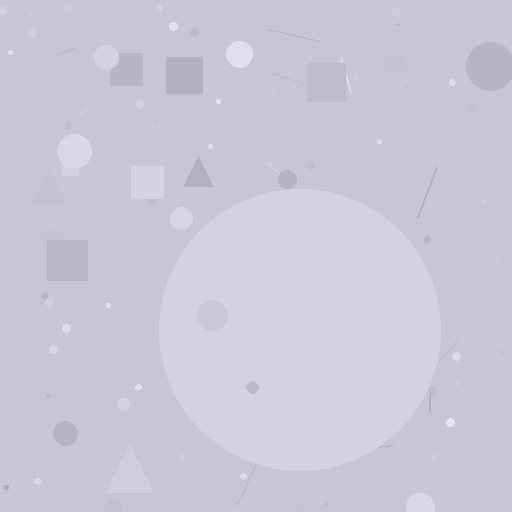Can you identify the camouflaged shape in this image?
The camouflaged shape is a circle.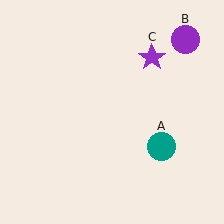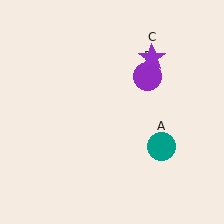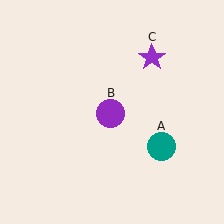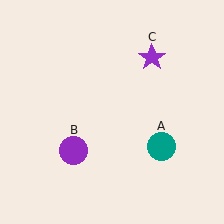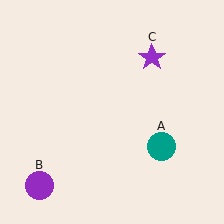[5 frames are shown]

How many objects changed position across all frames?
1 object changed position: purple circle (object B).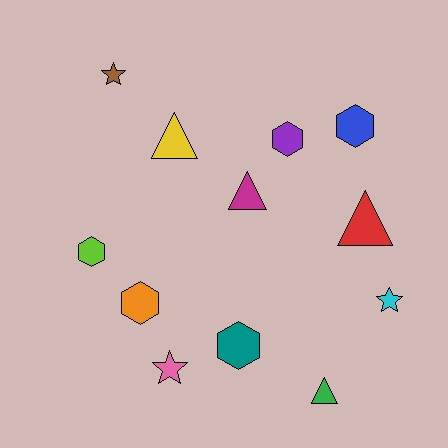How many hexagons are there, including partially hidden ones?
There are 5 hexagons.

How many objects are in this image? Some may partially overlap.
There are 12 objects.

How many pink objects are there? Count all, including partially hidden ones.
There is 1 pink object.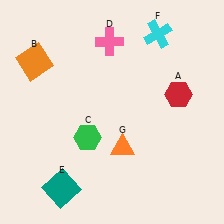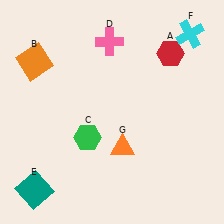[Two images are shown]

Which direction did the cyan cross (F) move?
The cyan cross (F) moved right.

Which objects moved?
The objects that moved are: the red hexagon (A), the teal square (E), the cyan cross (F).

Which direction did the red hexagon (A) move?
The red hexagon (A) moved up.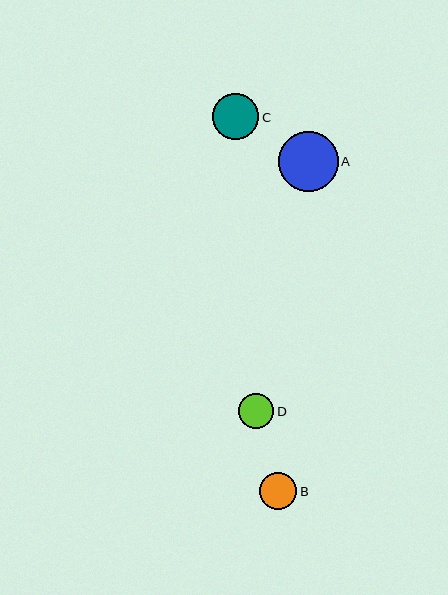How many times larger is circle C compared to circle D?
Circle C is approximately 1.3 times the size of circle D.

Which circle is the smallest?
Circle D is the smallest with a size of approximately 35 pixels.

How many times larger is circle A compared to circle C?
Circle A is approximately 1.3 times the size of circle C.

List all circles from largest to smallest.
From largest to smallest: A, C, B, D.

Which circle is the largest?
Circle A is the largest with a size of approximately 60 pixels.